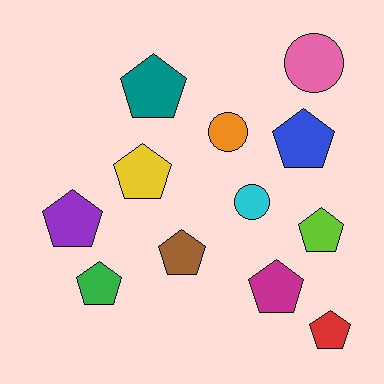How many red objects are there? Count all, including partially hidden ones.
There is 1 red object.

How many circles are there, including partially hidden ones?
There are 3 circles.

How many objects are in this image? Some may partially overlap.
There are 12 objects.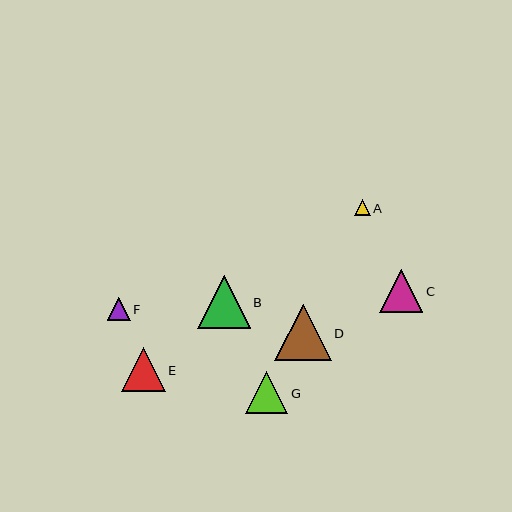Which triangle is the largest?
Triangle D is the largest with a size of approximately 56 pixels.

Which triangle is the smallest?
Triangle A is the smallest with a size of approximately 16 pixels.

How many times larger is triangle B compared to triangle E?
Triangle B is approximately 1.2 times the size of triangle E.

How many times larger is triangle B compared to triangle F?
Triangle B is approximately 2.3 times the size of triangle F.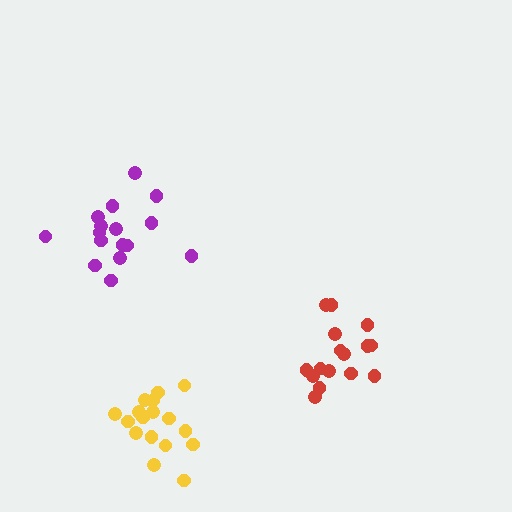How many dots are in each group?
Group 1: 17 dots, Group 2: 16 dots, Group 3: 16 dots (49 total).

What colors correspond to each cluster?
The clusters are colored: yellow, purple, red.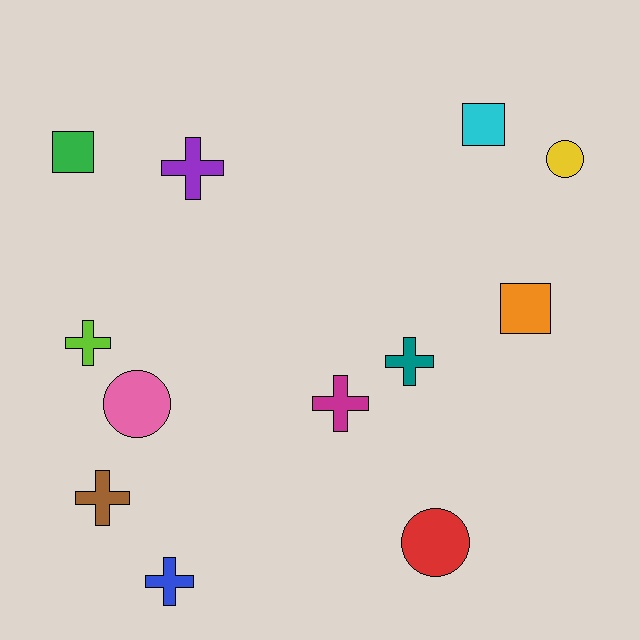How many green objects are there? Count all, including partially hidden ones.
There is 1 green object.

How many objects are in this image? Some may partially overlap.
There are 12 objects.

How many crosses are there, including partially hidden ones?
There are 6 crosses.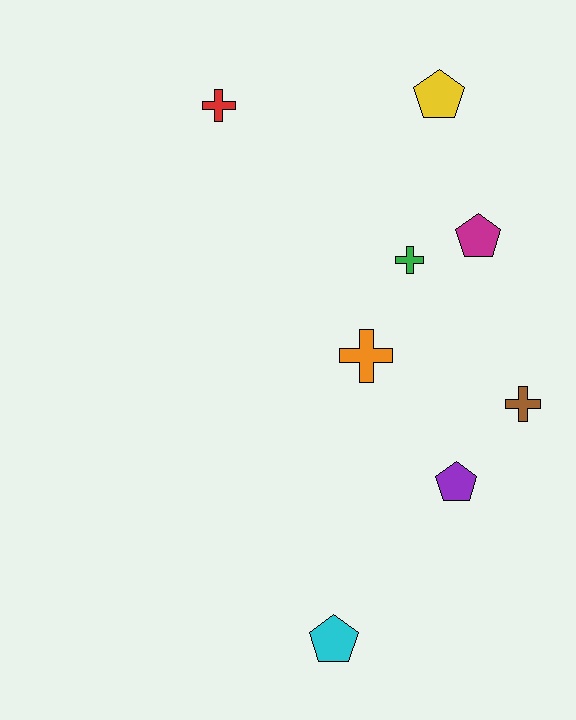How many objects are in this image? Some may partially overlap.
There are 8 objects.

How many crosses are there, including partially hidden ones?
There are 4 crosses.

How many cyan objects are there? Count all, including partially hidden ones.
There is 1 cyan object.